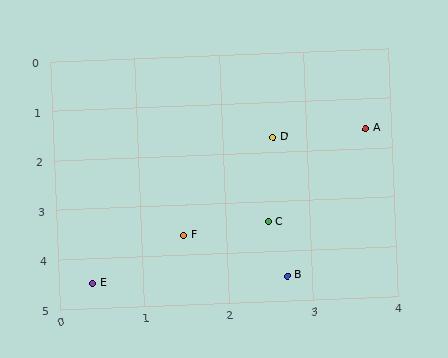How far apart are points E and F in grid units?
Points E and F are about 1.4 grid units apart.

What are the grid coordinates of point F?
Point F is at approximately (1.5, 3.6).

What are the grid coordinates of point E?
Point E is at approximately (0.4, 4.5).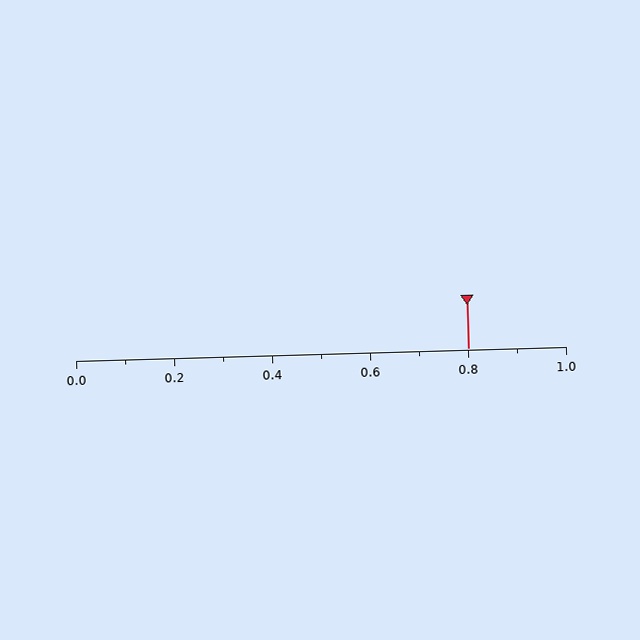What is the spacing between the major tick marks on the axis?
The major ticks are spaced 0.2 apart.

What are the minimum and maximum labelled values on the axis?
The axis runs from 0.0 to 1.0.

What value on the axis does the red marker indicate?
The marker indicates approximately 0.8.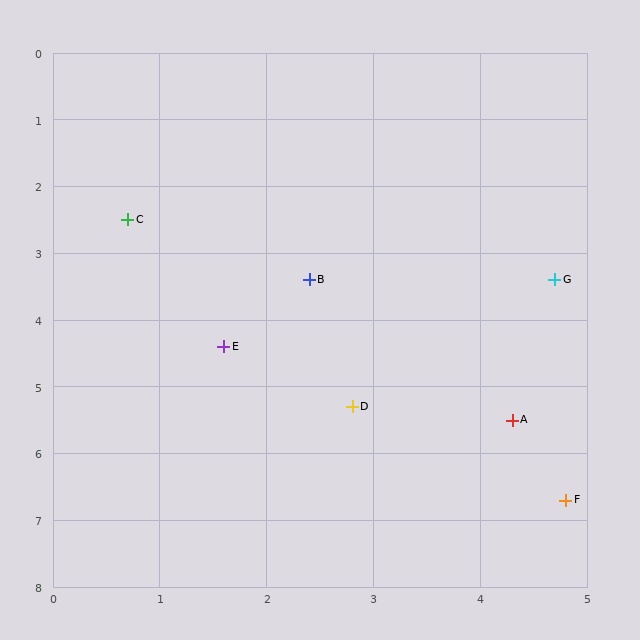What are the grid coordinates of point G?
Point G is at approximately (4.7, 3.4).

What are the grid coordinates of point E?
Point E is at approximately (1.6, 4.4).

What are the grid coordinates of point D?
Point D is at approximately (2.8, 5.3).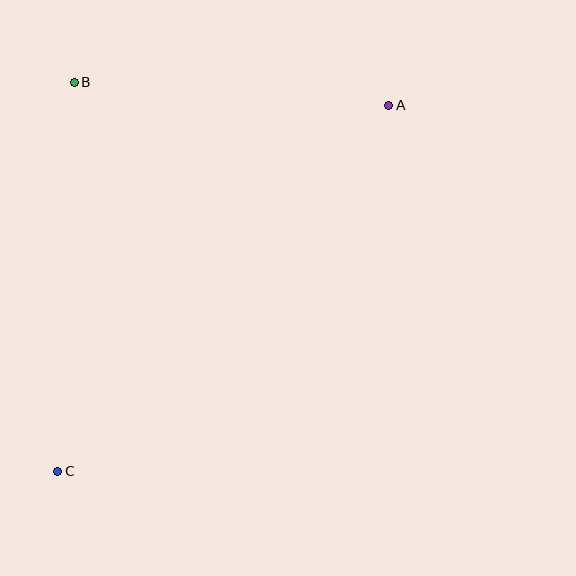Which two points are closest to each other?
Points A and B are closest to each other.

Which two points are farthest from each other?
Points A and C are farthest from each other.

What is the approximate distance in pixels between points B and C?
The distance between B and C is approximately 389 pixels.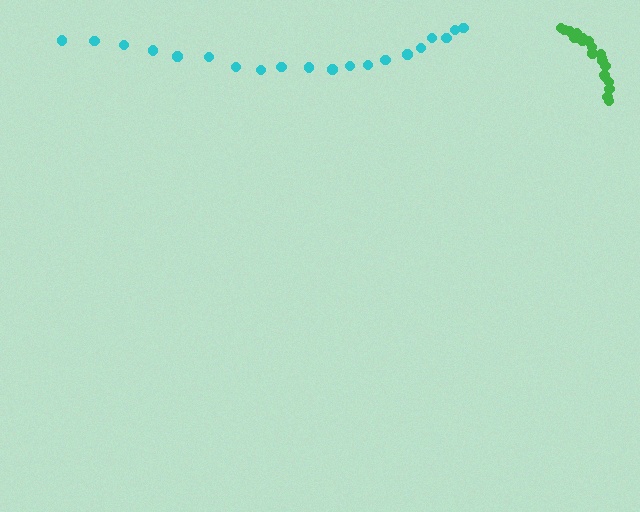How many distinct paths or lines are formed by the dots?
There are 2 distinct paths.